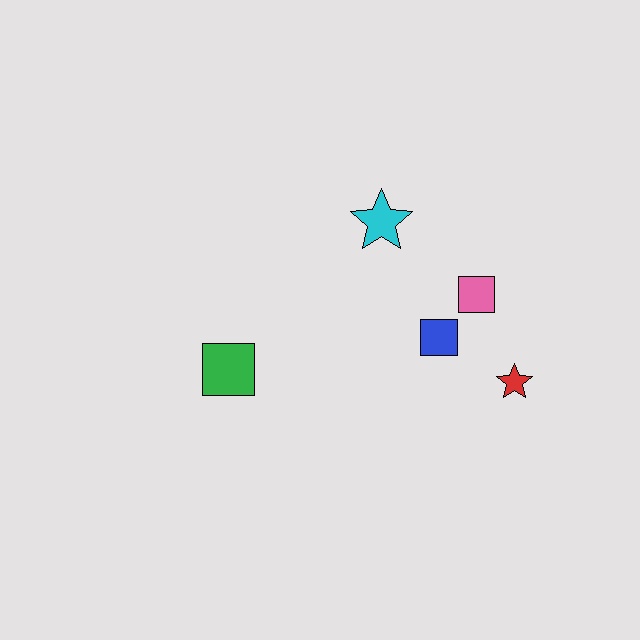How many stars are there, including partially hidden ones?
There are 2 stars.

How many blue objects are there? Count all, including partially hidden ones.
There is 1 blue object.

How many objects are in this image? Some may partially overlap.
There are 5 objects.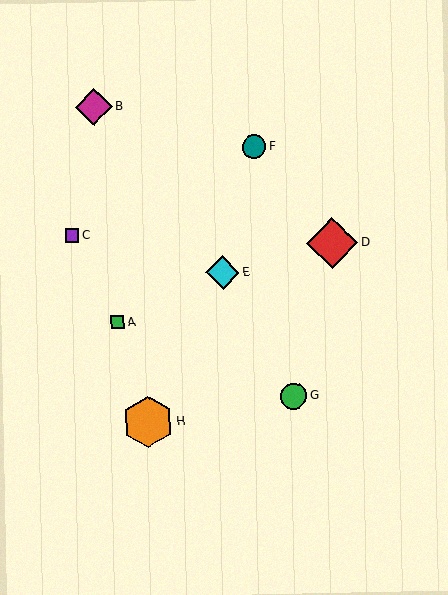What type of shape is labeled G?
Shape G is a green circle.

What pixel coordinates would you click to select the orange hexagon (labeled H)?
Click at (148, 422) to select the orange hexagon H.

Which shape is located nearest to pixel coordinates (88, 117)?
The magenta diamond (labeled B) at (94, 107) is nearest to that location.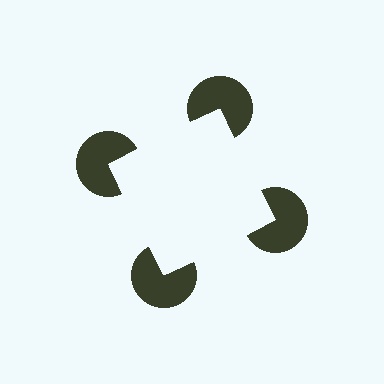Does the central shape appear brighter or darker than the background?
It typically appears slightly brighter than the background, even though no actual brightness change is drawn.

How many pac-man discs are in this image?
There are 4 — one at each vertex of the illusory square.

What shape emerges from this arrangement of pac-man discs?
An illusory square — its edges are inferred from the aligned wedge cuts in the pac-man discs, not physically drawn.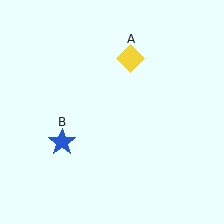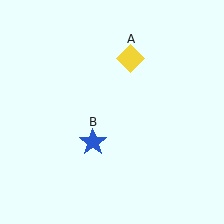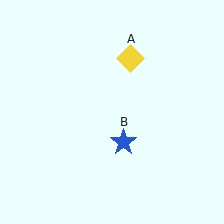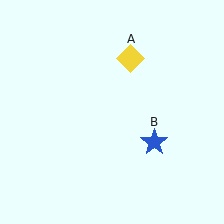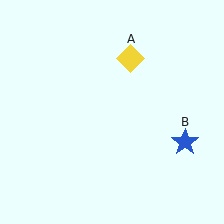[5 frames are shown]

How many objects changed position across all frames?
1 object changed position: blue star (object B).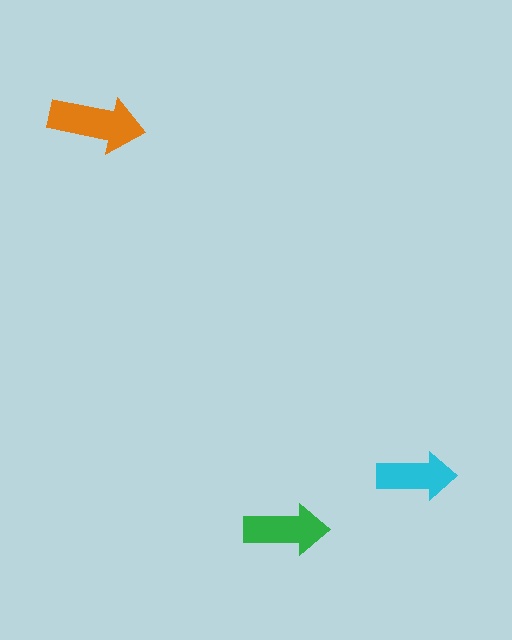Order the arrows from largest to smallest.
the orange one, the green one, the cyan one.